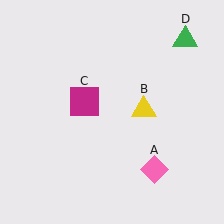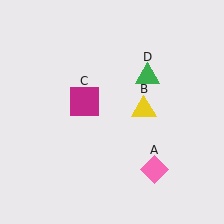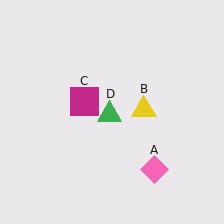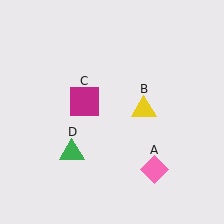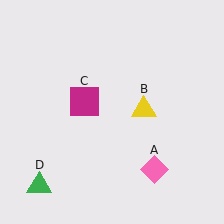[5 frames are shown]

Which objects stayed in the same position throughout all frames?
Pink diamond (object A) and yellow triangle (object B) and magenta square (object C) remained stationary.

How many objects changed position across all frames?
1 object changed position: green triangle (object D).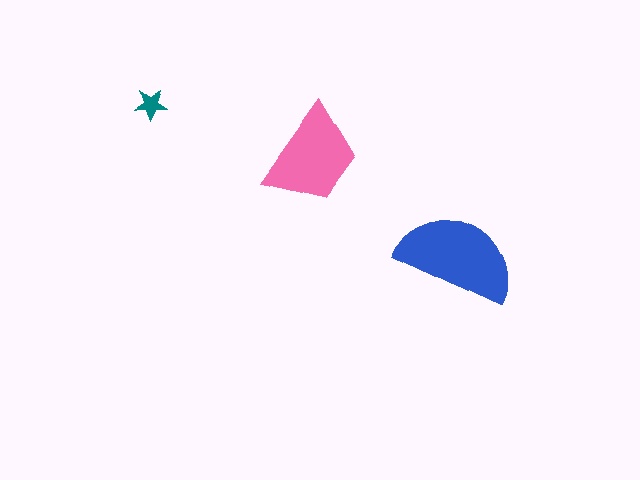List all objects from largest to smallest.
The blue semicircle, the pink trapezoid, the teal star.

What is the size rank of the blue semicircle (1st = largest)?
1st.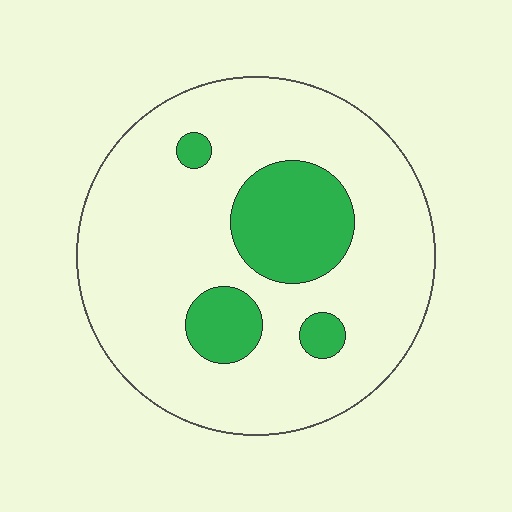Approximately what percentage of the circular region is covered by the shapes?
Approximately 20%.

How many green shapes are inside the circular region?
4.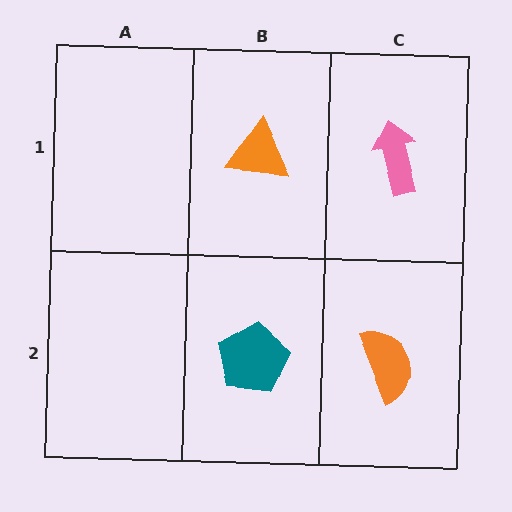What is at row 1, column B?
An orange triangle.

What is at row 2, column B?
A teal pentagon.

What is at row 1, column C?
A pink arrow.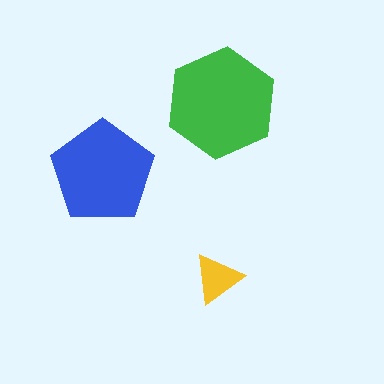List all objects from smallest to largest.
The yellow triangle, the blue pentagon, the green hexagon.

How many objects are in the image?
There are 3 objects in the image.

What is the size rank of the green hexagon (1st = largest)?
1st.